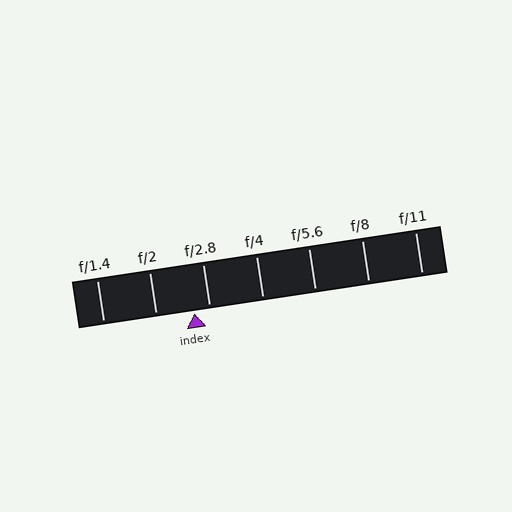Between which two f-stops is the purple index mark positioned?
The index mark is between f/2 and f/2.8.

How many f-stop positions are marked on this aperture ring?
There are 7 f-stop positions marked.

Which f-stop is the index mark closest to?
The index mark is closest to f/2.8.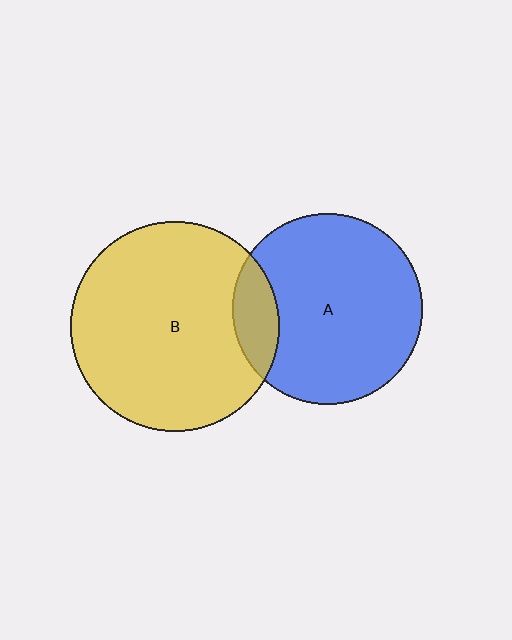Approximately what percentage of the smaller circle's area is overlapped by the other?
Approximately 15%.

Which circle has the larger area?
Circle B (yellow).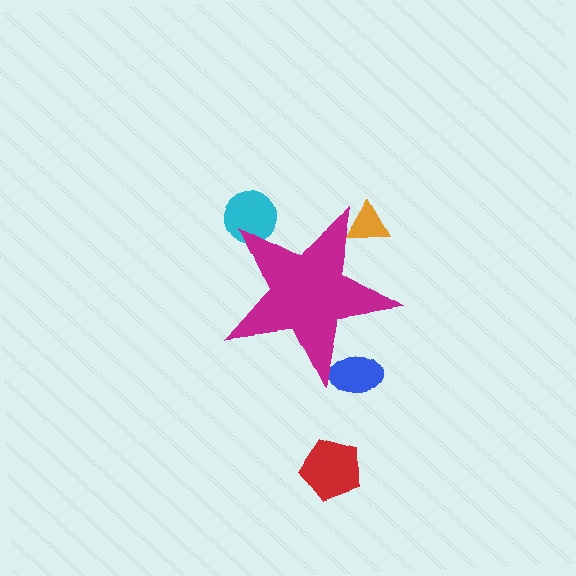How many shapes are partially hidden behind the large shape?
3 shapes are partially hidden.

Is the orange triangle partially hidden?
Yes, the orange triangle is partially hidden behind the magenta star.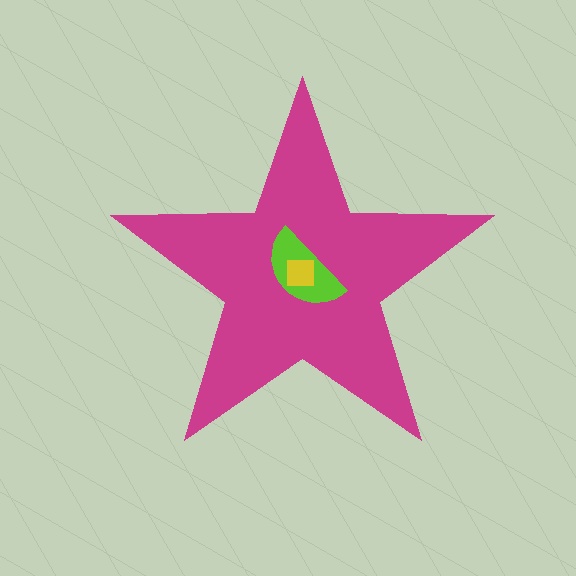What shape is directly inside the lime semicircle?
The yellow square.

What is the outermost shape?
The magenta star.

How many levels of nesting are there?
3.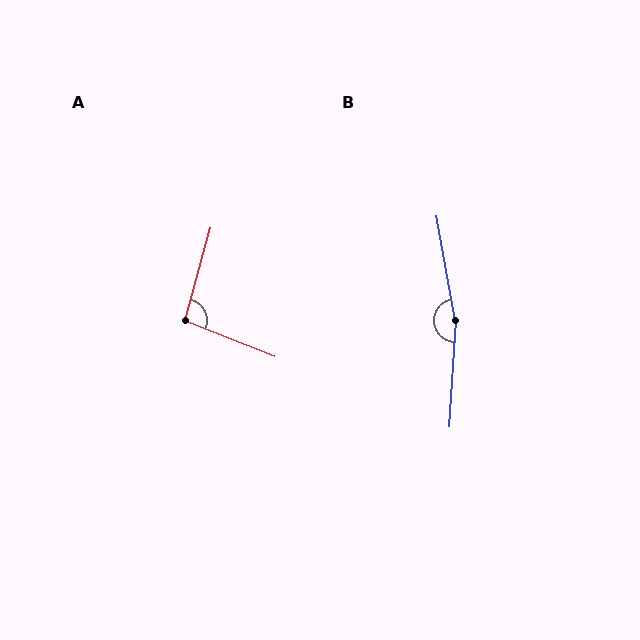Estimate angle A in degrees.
Approximately 96 degrees.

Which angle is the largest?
B, at approximately 167 degrees.